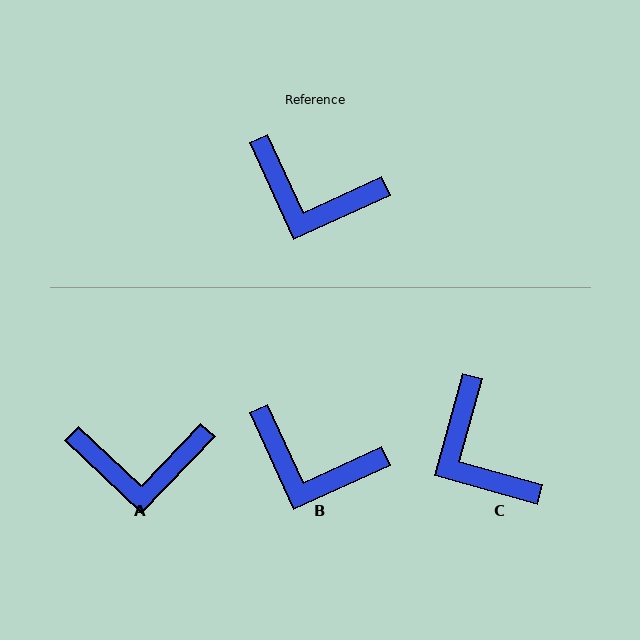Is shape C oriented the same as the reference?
No, it is off by about 40 degrees.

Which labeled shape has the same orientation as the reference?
B.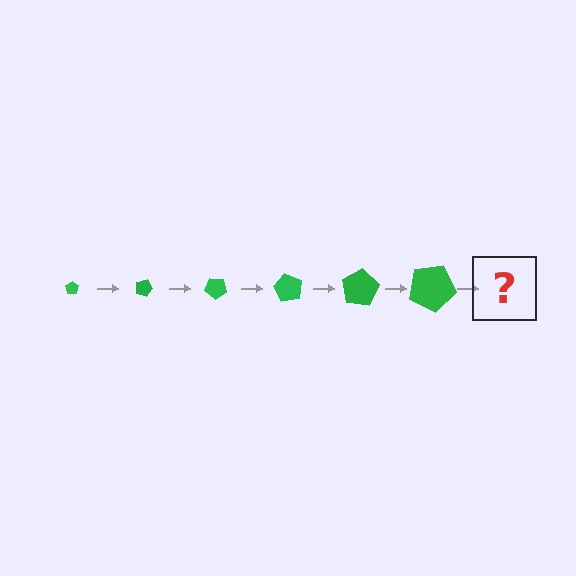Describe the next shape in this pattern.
It should be a pentagon, larger than the previous one and rotated 120 degrees from the start.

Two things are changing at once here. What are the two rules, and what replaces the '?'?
The two rules are that the pentagon grows larger each step and it rotates 20 degrees each step. The '?' should be a pentagon, larger than the previous one and rotated 120 degrees from the start.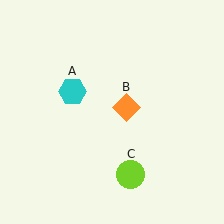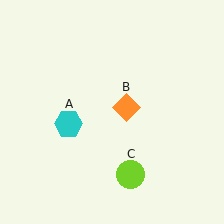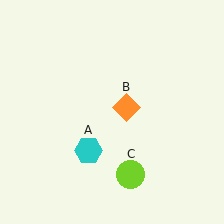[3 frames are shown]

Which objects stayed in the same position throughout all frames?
Orange diamond (object B) and lime circle (object C) remained stationary.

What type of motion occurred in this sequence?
The cyan hexagon (object A) rotated counterclockwise around the center of the scene.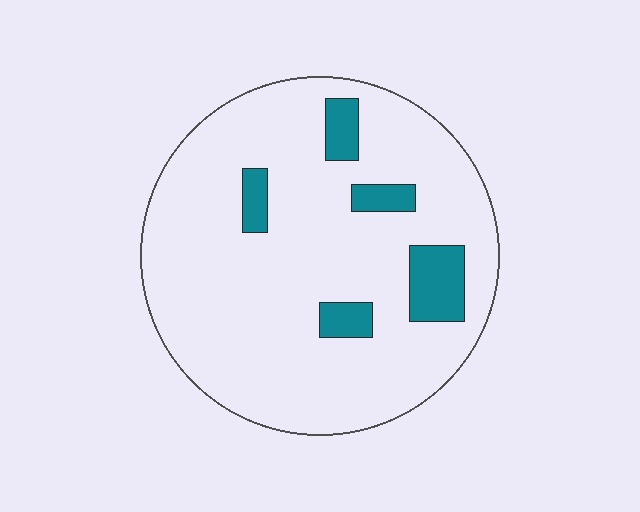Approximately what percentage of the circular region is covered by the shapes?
Approximately 10%.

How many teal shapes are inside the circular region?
5.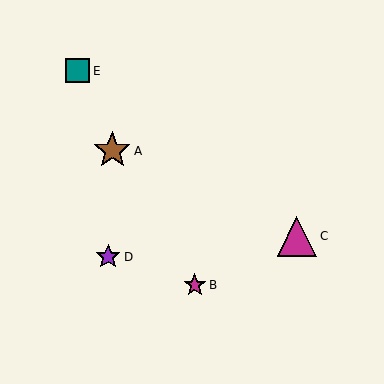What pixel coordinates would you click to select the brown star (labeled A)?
Click at (112, 151) to select the brown star A.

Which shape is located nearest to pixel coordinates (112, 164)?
The brown star (labeled A) at (112, 151) is nearest to that location.